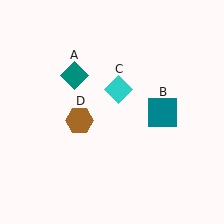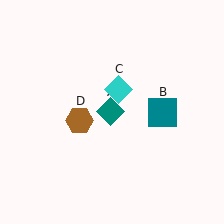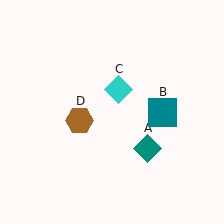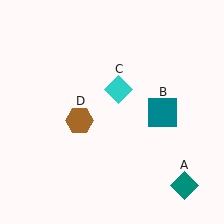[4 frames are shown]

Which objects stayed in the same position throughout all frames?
Teal square (object B) and cyan diamond (object C) and brown hexagon (object D) remained stationary.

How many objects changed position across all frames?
1 object changed position: teal diamond (object A).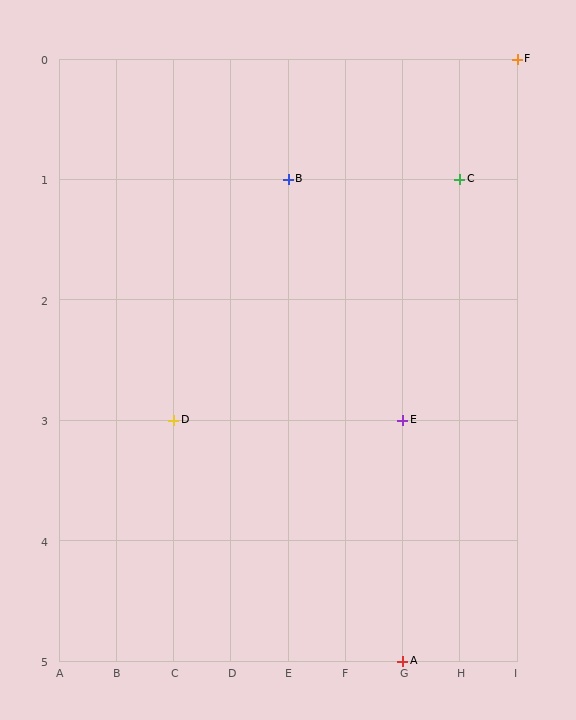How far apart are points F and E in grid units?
Points F and E are 2 columns and 3 rows apart (about 3.6 grid units diagonally).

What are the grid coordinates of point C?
Point C is at grid coordinates (H, 1).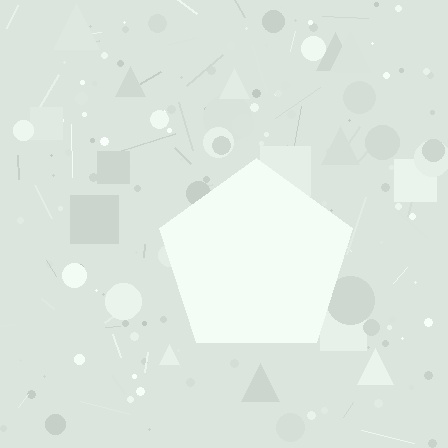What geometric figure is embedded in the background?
A pentagon is embedded in the background.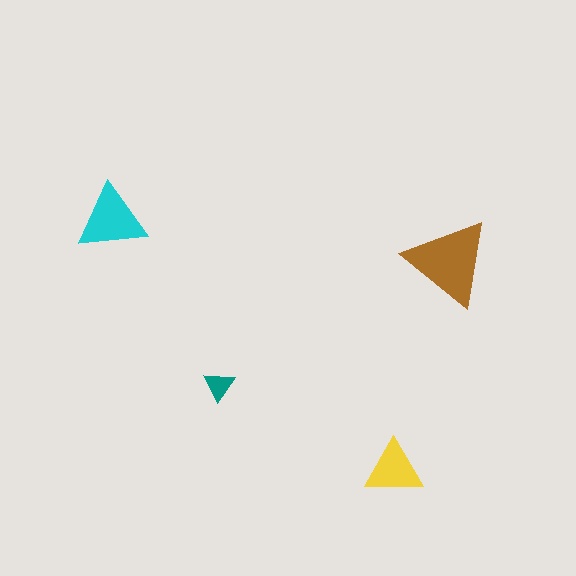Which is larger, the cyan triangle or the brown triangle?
The brown one.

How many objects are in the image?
There are 4 objects in the image.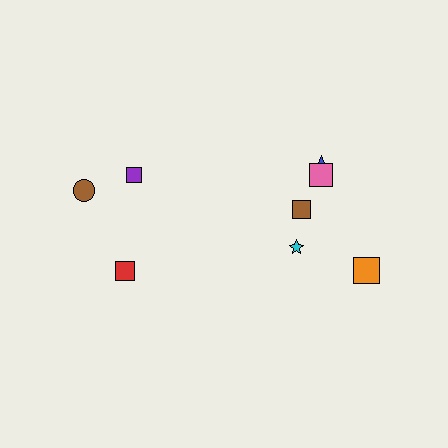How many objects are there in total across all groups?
There are 8 objects.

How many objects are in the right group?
There are 5 objects.